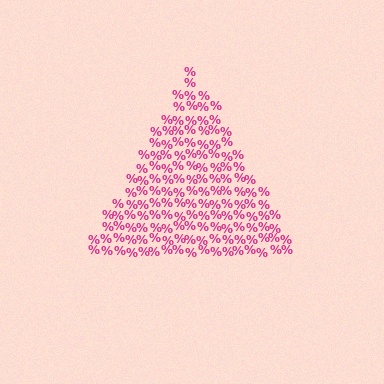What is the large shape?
The large shape is a triangle.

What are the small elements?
The small elements are percent signs.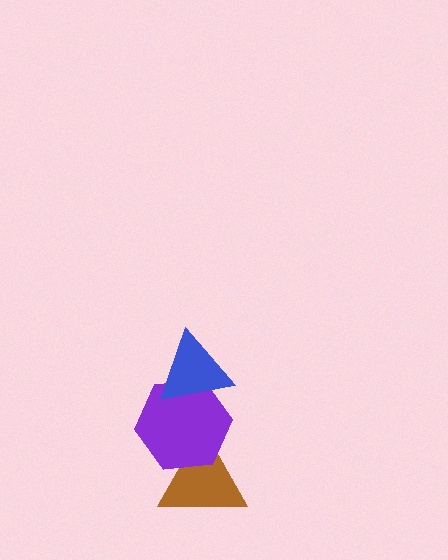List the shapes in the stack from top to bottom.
From top to bottom: the blue triangle, the purple hexagon, the brown triangle.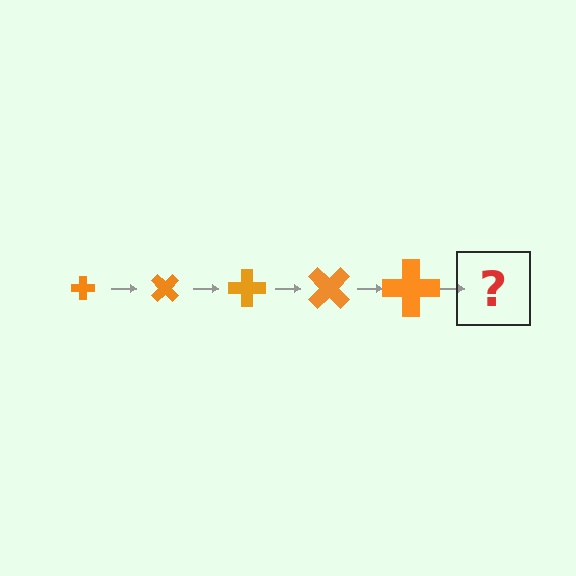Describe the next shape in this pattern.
It should be a cross, larger than the previous one and rotated 225 degrees from the start.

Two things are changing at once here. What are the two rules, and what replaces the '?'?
The two rules are that the cross grows larger each step and it rotates 45 degrees each step. The '?' should be a cross, larger than the previous one and rotated 225 degrees from the start.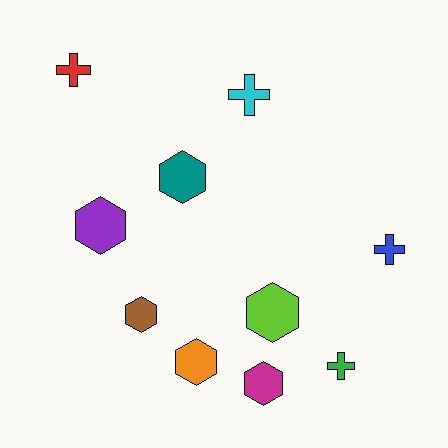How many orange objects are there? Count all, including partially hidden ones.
There is 1 orange object.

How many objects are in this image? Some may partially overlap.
There are 10 objects.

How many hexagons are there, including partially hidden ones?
There are 6 hexagons.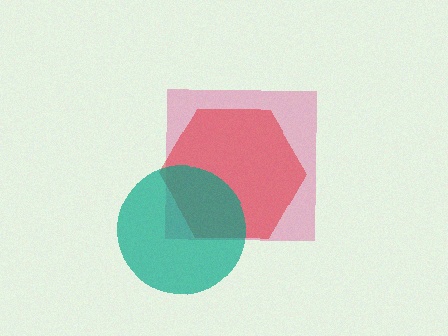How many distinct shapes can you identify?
There are 3 distinct shapes: a pink square, a red hexagon, a teal circle.